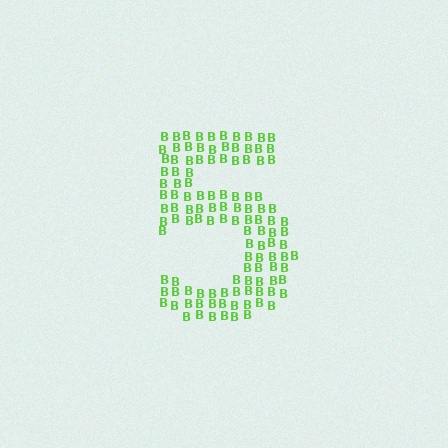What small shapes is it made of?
It is made of small letter B's.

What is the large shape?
The large shape is the digit 5.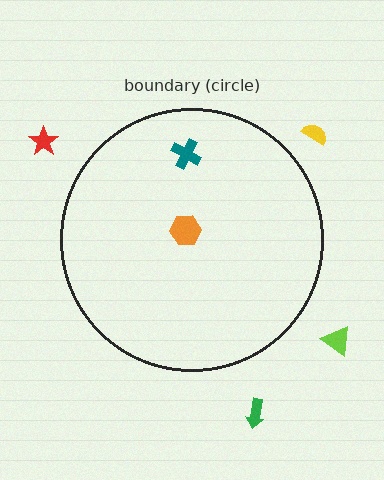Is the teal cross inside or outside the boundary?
Inside.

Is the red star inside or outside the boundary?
Outside.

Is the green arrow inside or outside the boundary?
Outside.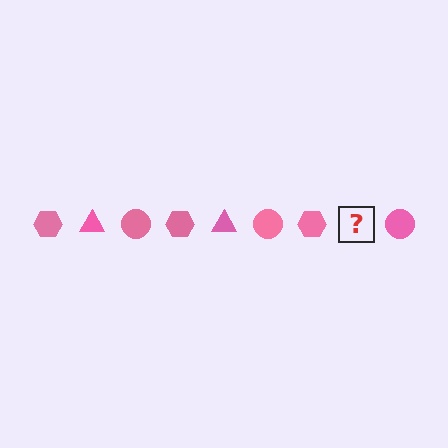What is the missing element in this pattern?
The missing element is a pink triangle.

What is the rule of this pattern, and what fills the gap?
The rule is that the pattern cycles through hexagon, triangle, circle shapes in pink. The gap should be filled with a pink triangle.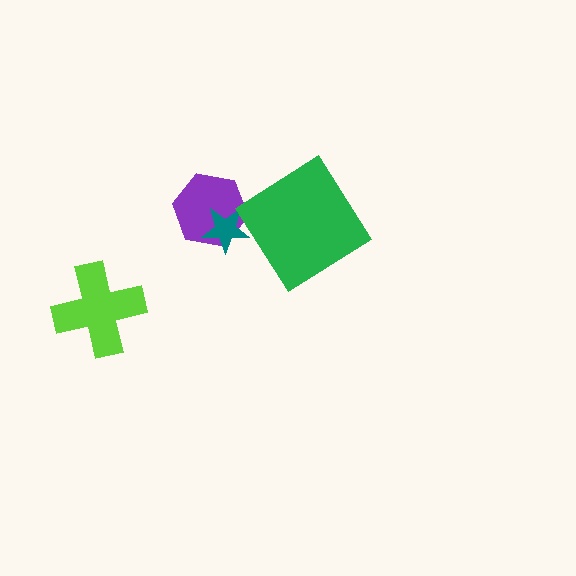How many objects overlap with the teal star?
1 object overlaps with the teal star.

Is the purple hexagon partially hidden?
Yes, it is partially covered by another shape.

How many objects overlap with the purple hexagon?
1 object overlaps with the purple hexagon.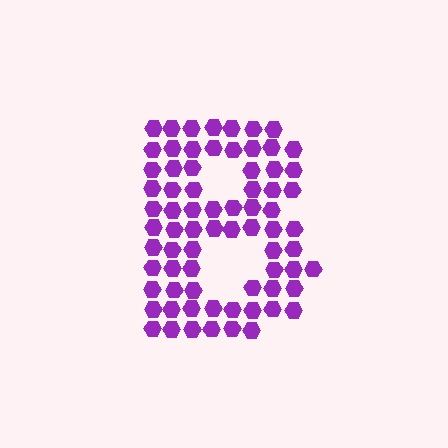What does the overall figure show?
The overall figure shows the letter B.